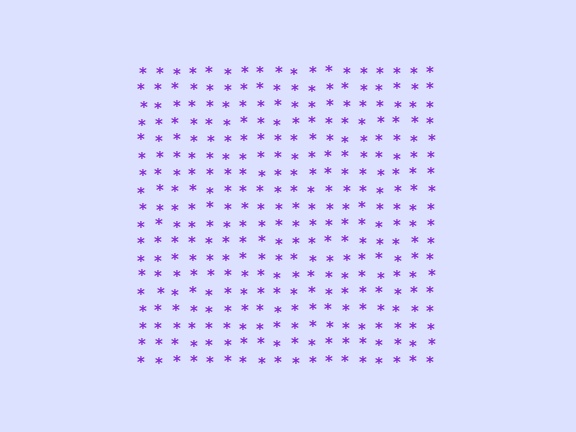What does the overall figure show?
The overall figure shows a square.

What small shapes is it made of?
It is made of small asterisks.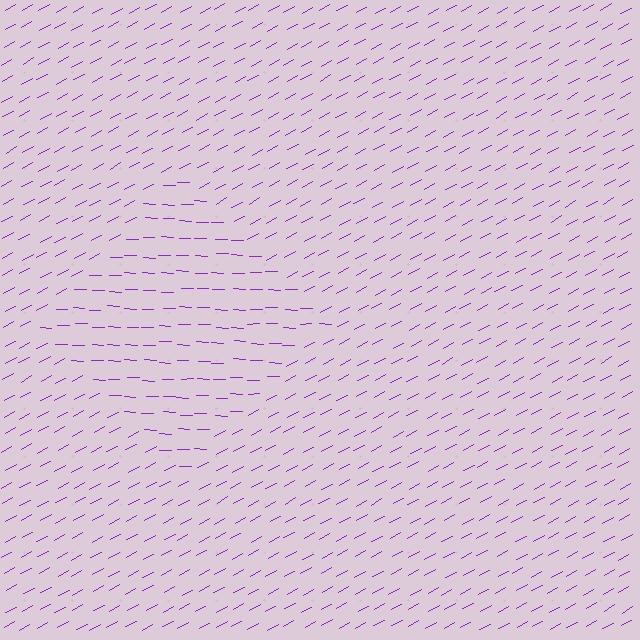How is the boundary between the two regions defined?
The boundary is defined purely by a change in line orientation (approximately 30 degrees difference). All lines are the same color and thickness.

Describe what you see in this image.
The image is filled with small purple line segments. A diamond region in the image has lines oriented differently from the surrounding lines, creating a visible texture boundary.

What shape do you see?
I see a diamond.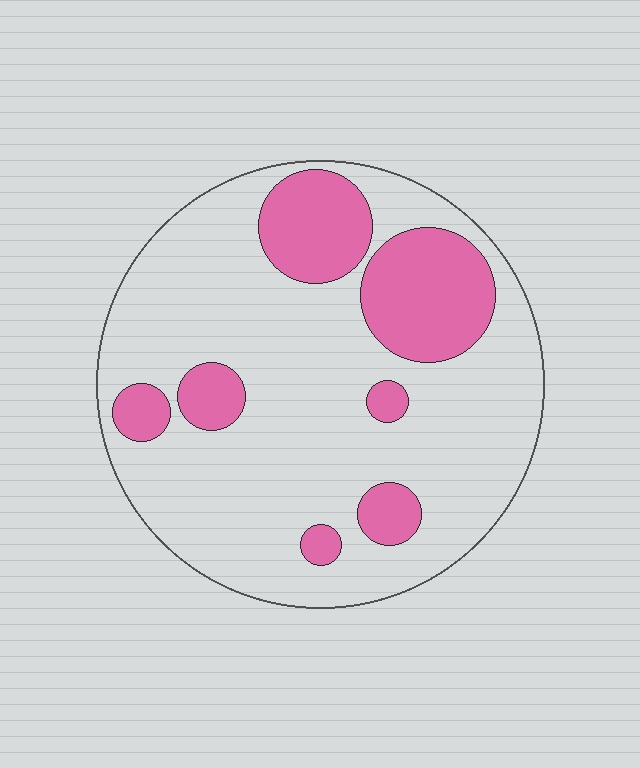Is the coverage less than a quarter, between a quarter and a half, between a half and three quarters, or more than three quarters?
Less than a quarter.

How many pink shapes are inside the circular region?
7.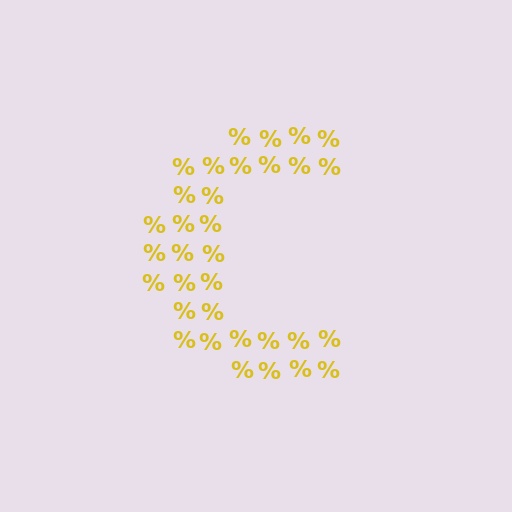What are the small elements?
The small elements are percent signs.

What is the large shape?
The large shape is the letter C.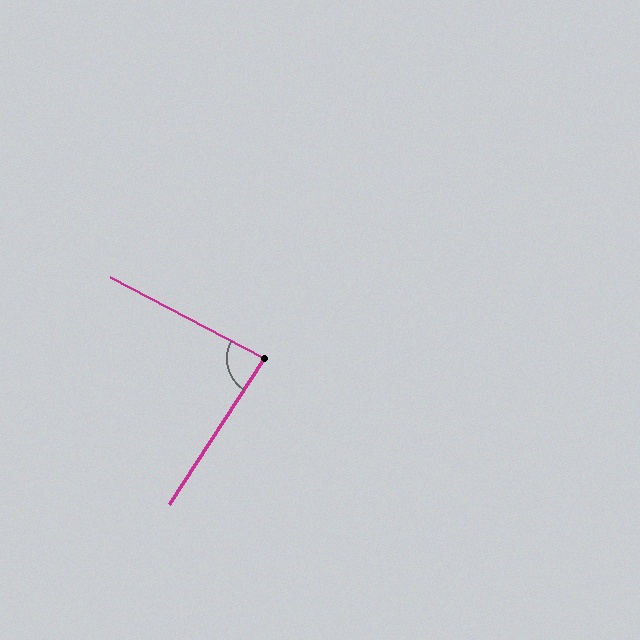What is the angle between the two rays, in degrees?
Approximately 85 degrees.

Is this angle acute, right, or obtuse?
It is acute.